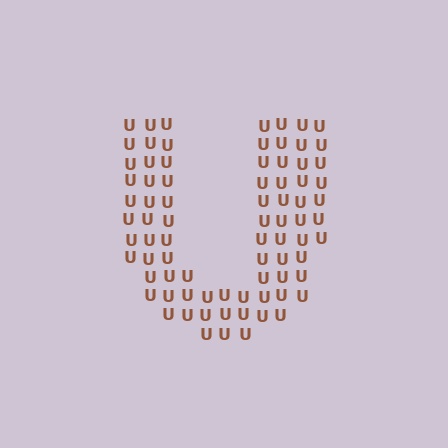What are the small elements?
The small elements are letter U's.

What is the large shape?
The large shape is the letter U.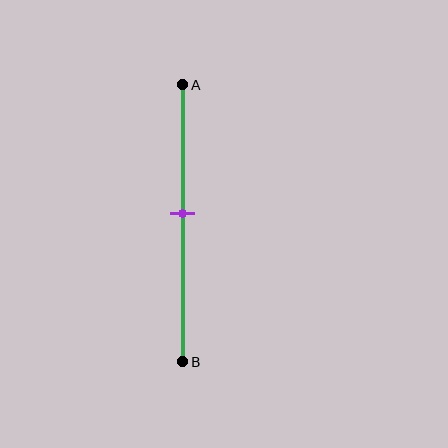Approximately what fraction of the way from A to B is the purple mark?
The purple mark is approximately 45% of the way from A to B.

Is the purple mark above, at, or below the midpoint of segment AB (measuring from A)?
The purple mark is above the midpoint of segment AB.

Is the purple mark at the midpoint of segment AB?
No, the mark is at about 45% from A, not at the 50% midpoint.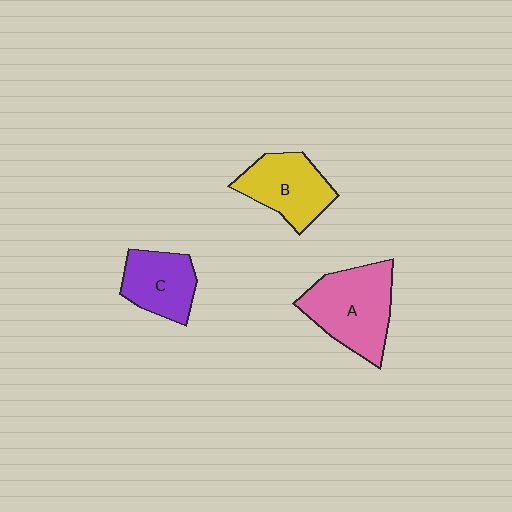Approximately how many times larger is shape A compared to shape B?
Approximately 1.3 times.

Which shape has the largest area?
Shape A (pink).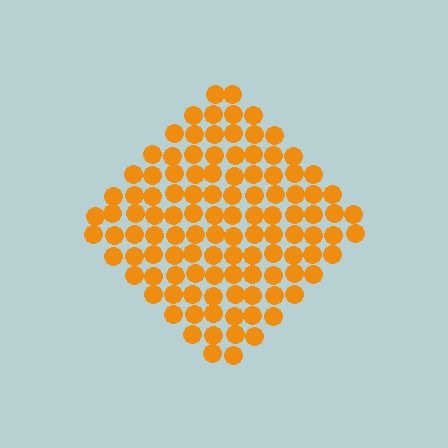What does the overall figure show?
The overall figure shows a diamond.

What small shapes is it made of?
It is made of small circles.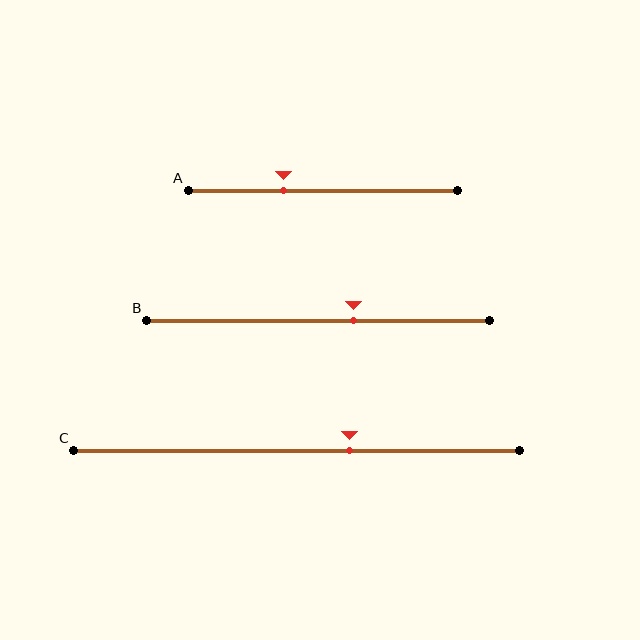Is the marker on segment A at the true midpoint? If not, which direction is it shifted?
No, the marker on segment A is shifted to the left by about 15% of the segment length.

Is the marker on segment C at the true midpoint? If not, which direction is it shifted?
No, the marker on segment C is shifted to the right by about 12% of the segment length.